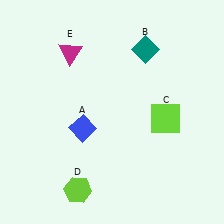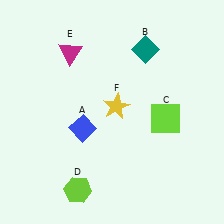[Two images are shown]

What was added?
A yellow star (F) was added in Image 2.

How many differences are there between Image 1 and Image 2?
There is 1 difference between the two images.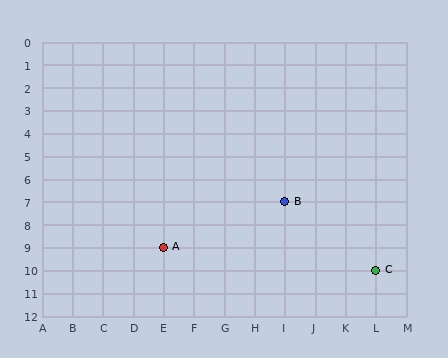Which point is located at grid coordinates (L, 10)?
Point C is at (L, 10).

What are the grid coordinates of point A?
Point A is at grid coordinates (E, 9).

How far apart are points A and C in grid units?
Points A and C are 7 columns and 1 row apart (about 7.1 grid units diagonally).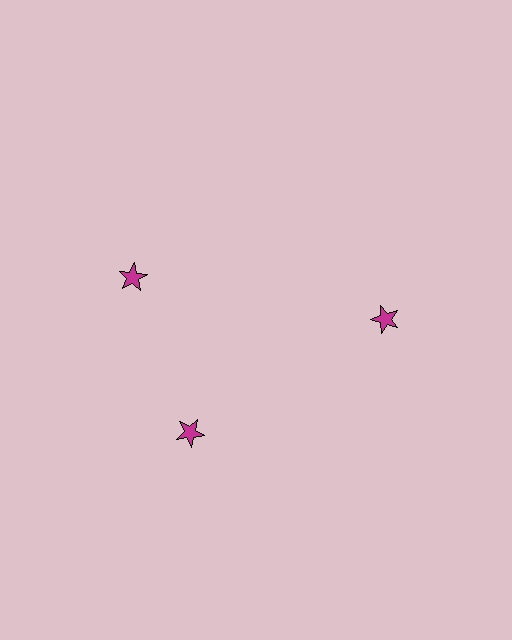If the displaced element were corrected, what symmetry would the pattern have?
It would have 3-fold rotational symmetry — the pattern would map onto itself every 120 degrees.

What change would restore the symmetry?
The symmetry would be restored by rotating it back into even spacing with its neighbors so that all 3 stars sit at equal angles and equal distance from the center.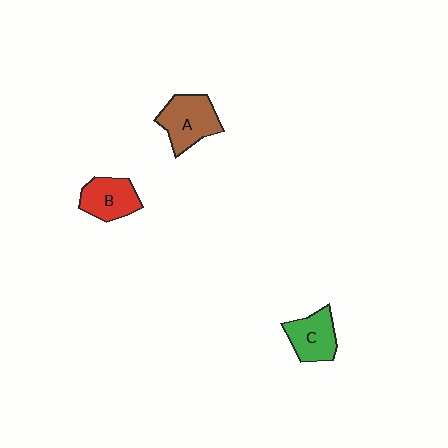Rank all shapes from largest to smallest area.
From largest to smallest: A (brown), B (red), C (green).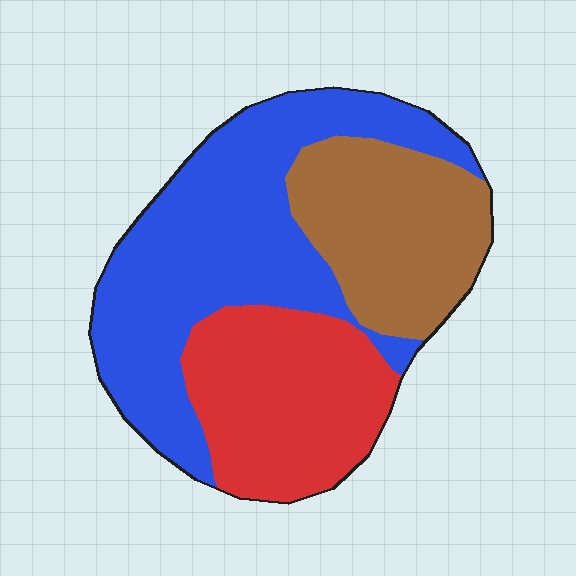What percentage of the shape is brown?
Brown covers roughly 25% of the shape.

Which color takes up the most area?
Blue, at roughly 45%.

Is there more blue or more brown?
Blue.